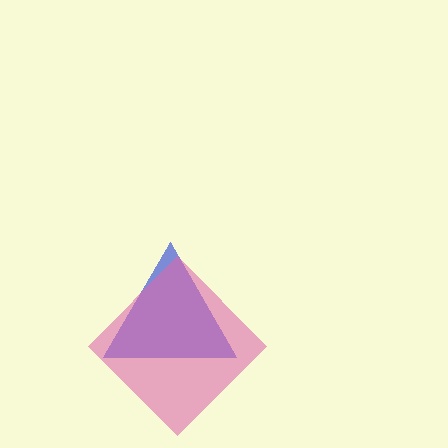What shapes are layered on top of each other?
The layered shapes are: a blue triangle, a pink diamond.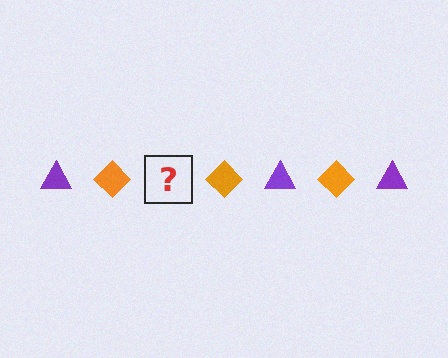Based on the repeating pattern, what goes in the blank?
The blank should be a purple triangle.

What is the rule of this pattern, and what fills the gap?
The rule is that the pattern alternates between purple triangle and orange diamond. The gap should be filled with a purple triangle.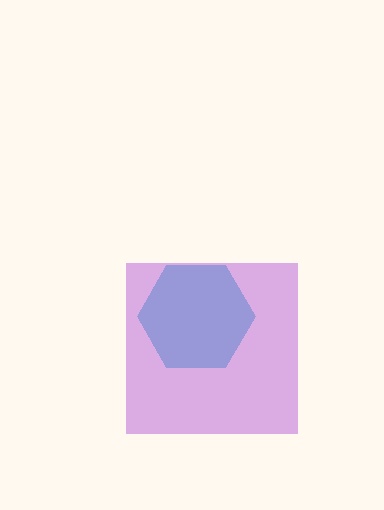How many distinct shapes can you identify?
There are 2 distinct shapes: a cyan hexagon, a purple square.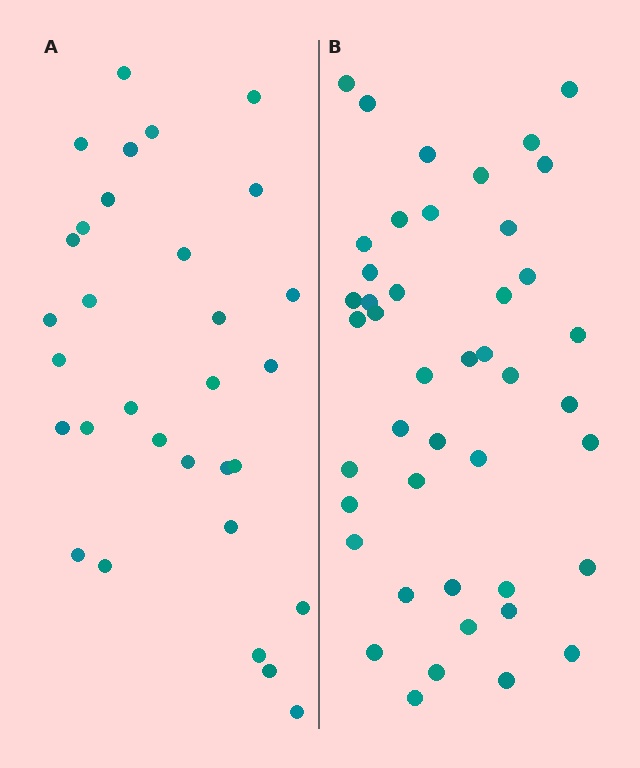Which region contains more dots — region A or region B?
Region B (the right region) has more dots.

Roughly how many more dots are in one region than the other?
Region B has approximately 15 more dots than region A.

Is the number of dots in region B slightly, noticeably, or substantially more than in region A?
Region B has noticeably more, but not dramatically so. The ratio is roughly 1.4 to 1.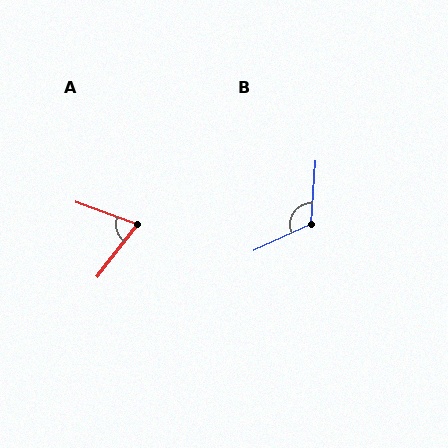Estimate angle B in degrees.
Approximately 119 degrees.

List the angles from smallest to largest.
A (72°), B (119°).